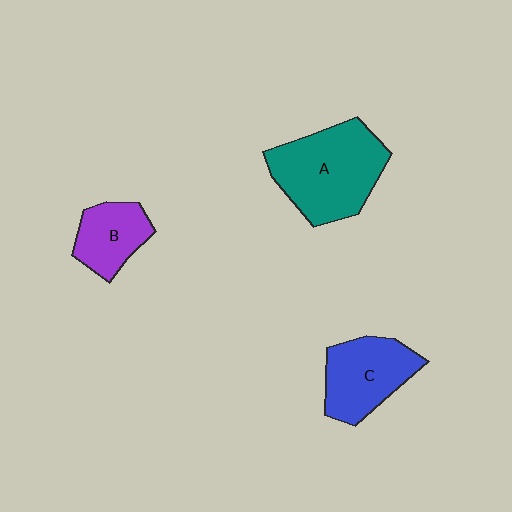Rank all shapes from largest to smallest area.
From largest to smallest: A (teal), C (blue), B (purple).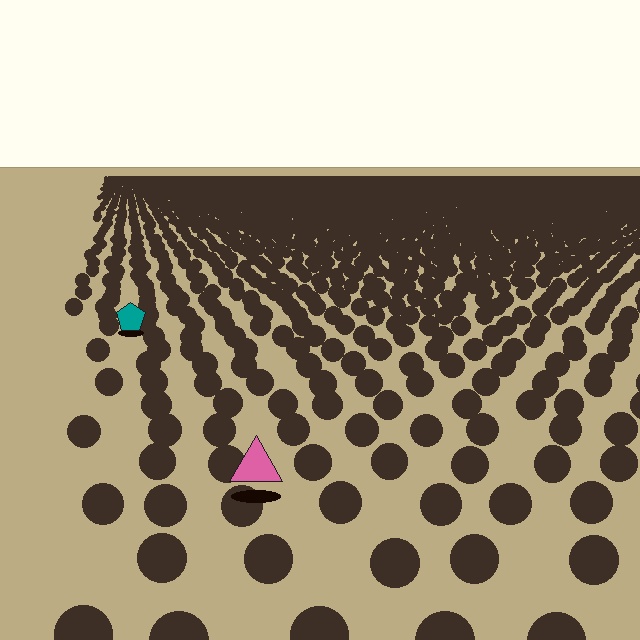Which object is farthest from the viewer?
The teal pentagon is farthest from the viewer. It appears smaller and the ground texture around it is denser.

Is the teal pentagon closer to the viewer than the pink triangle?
No. The pink triangle is closer — you can tell from the texture gradient: the ground texture is coarser near it.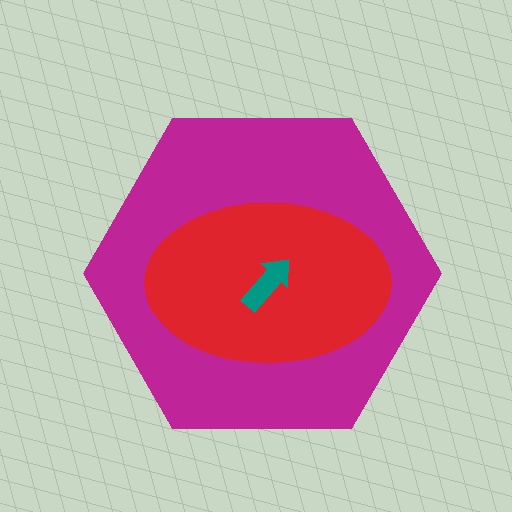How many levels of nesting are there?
3.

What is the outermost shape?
The magenta hexagon.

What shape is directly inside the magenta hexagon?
The red ellipse.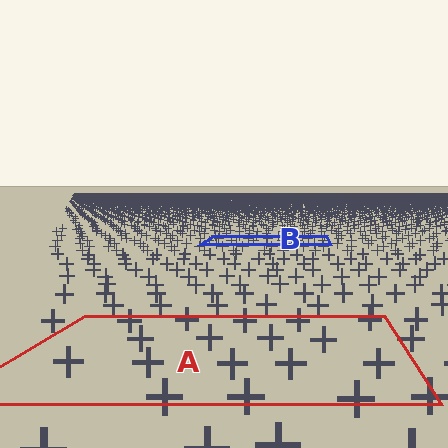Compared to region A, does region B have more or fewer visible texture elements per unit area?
Region B has more texture elements per unit area — they are packed more densely because it is farther away.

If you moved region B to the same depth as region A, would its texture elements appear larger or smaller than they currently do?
They would appear larger. At a closer depth, the same texture elements are projected at a bigger on-screen size.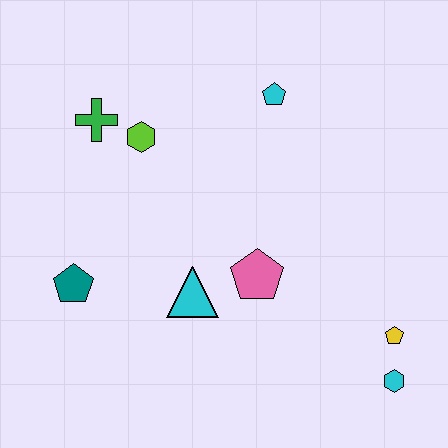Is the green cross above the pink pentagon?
Yes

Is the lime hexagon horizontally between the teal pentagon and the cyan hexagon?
Yes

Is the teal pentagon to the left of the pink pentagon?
Yes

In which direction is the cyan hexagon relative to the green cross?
The cyan hexagon is to the right of the green cross.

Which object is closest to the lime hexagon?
The green cross is closest to the lime hexagon.